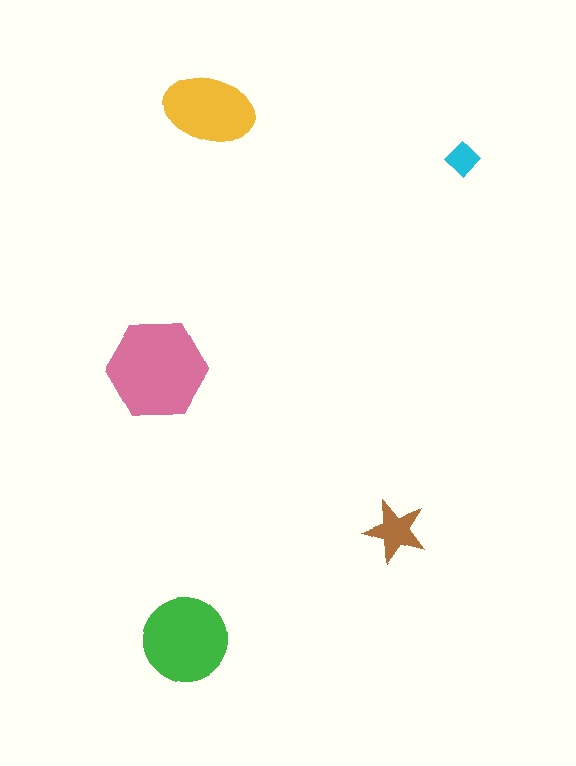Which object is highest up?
The yellow ellipse is topmost.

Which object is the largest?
The pink hexagon.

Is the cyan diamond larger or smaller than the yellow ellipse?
Smaller.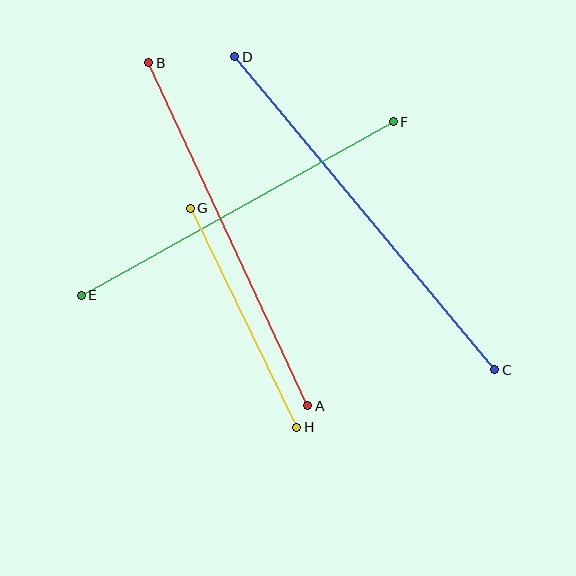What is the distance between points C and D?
The distance is approximately 407 pixels.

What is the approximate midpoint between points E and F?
The midpoint is at approximately (237, 209) pixels.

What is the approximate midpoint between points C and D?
The midpoint is at approximately (365, 213) pixels.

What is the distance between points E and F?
The distance is approximately 357 pixels.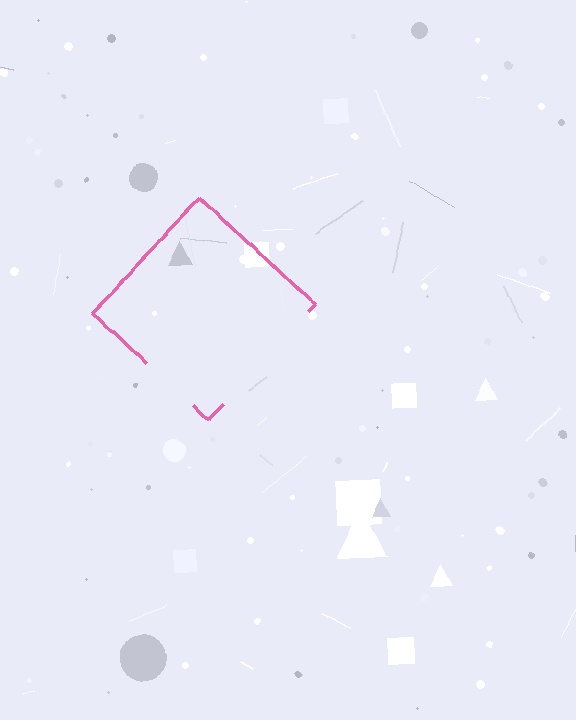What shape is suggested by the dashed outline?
The dashed outline suggests a diamond.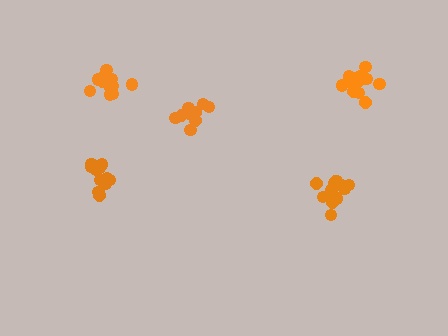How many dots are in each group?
Group 1: 10 dots, Group 2: 12 dots, Group 3: 12 dots, Group 4: 16 dots, Group 5: 15 dots (65 total).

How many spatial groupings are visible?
There are 5 spatial groupings.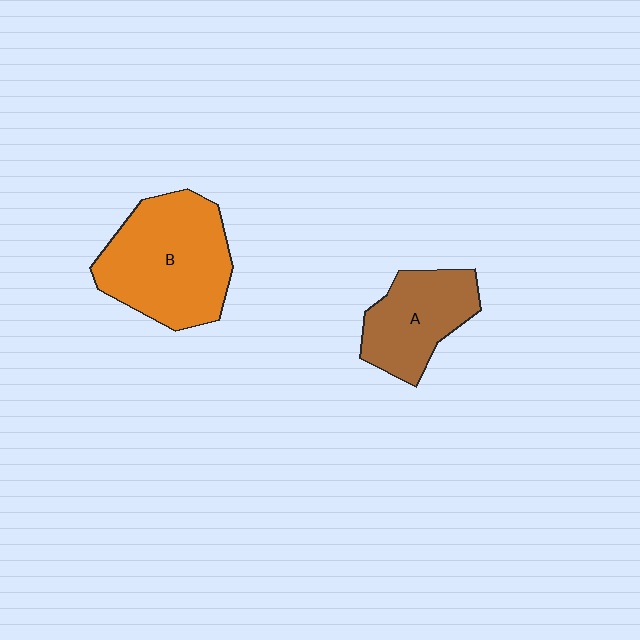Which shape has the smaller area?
Shape A (brown).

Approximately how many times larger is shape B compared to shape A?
Approximately 1.6 times.